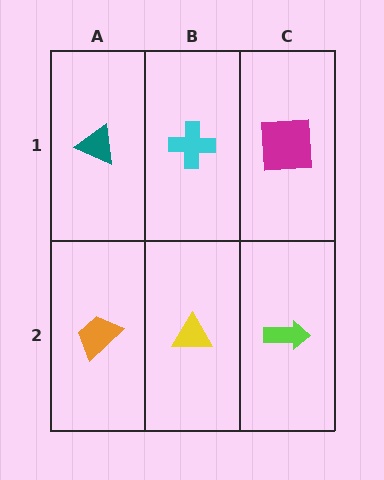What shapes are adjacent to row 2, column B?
A cyan cross (row 1, column B), an orange trapezoid (row 2, column A), a lime arrow (row 2, column C).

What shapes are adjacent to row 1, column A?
An orange trapezoid (row 2, column A), a cyan cross (row 1, column B).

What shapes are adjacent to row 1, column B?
A yellow triangle (row 2, column B), a teal triangle (row 1, column A), a magenta square (row 1, column C).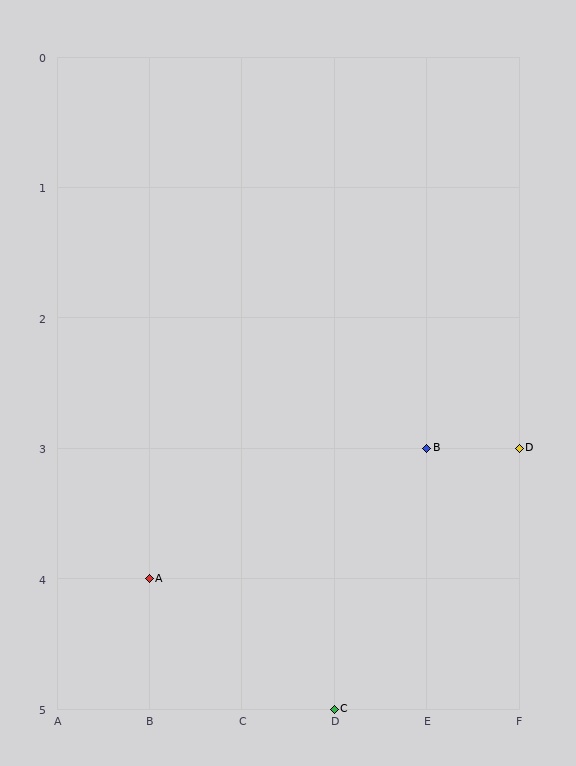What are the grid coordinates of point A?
Point A is at grid coordinates (B, 4).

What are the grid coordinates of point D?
Point D is at grid coordinates (F, 3).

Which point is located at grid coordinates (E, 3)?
Point B is at (E, 3).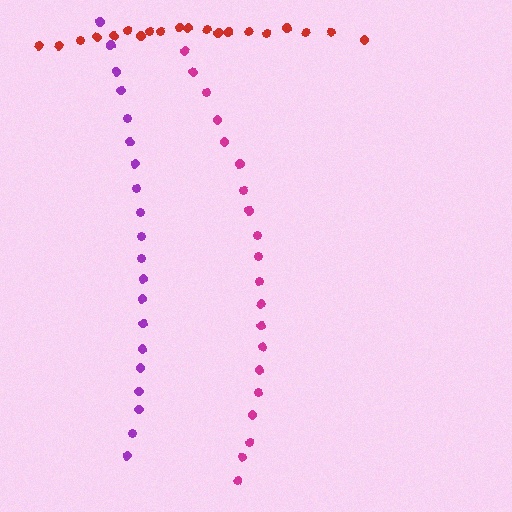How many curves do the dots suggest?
There are 3 distinct paths.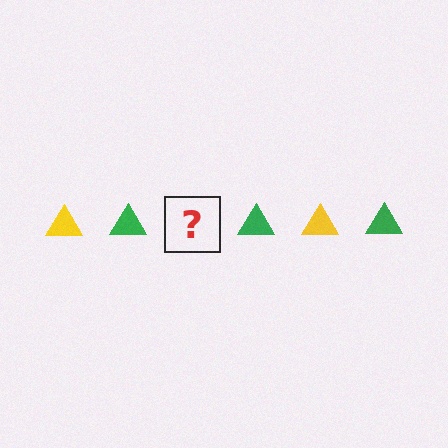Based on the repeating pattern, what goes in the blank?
The blank should be a yellow triangle.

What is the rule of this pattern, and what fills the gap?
The rule is that the pattern cycles through yellow, green triangles. The gap should be filled with a yellow triangle.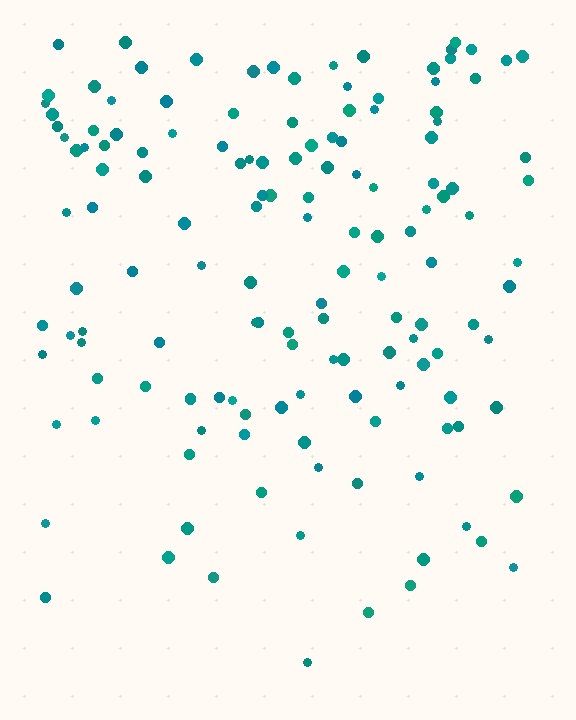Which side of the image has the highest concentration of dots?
The top.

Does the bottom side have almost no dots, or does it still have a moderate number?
Still a moderate number, just noticeably fewer than the top.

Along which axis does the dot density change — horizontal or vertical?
Vertical.